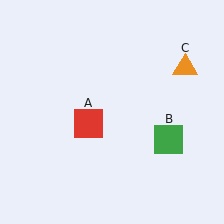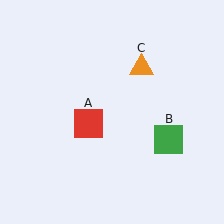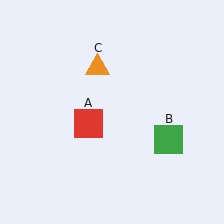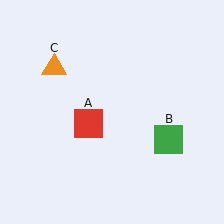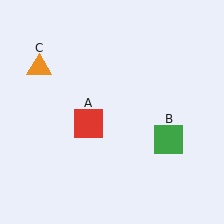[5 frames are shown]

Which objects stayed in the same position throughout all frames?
Red square (object A) and green square (object B) remained stationary.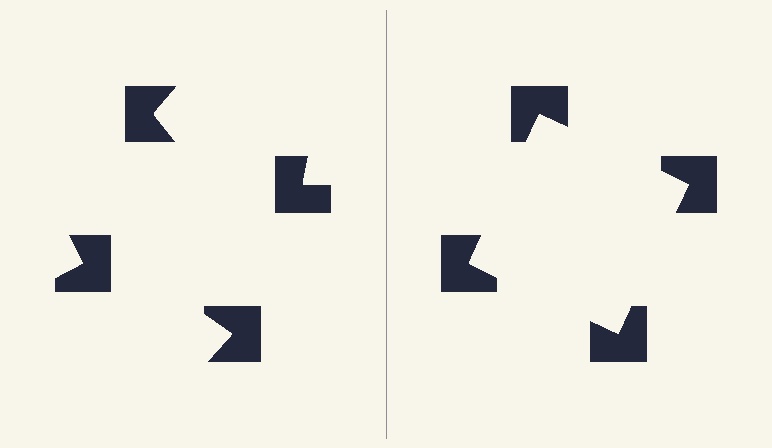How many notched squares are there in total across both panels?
8 — 4 on each side.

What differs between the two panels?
The notched squares are positioned identically on both sides; only the wedge orientations differ. On the right they align to a square; on the left they are misaligned.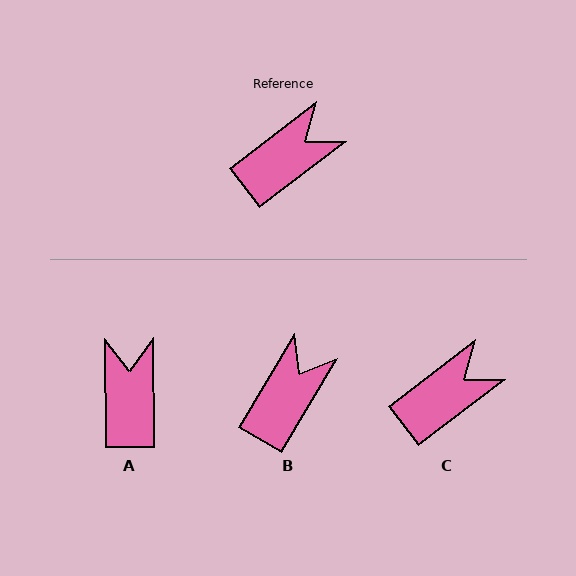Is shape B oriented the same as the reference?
No, it is off by about 22 degrees.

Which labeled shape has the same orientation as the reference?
C.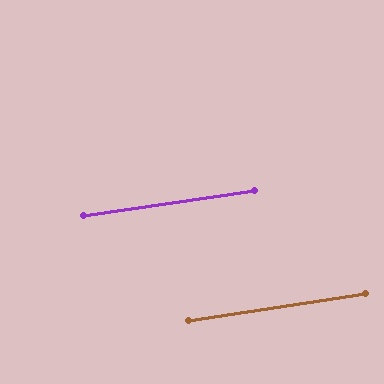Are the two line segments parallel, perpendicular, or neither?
Parallel — their directions differ by only 0.5°.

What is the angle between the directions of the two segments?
Approximately 1 degree.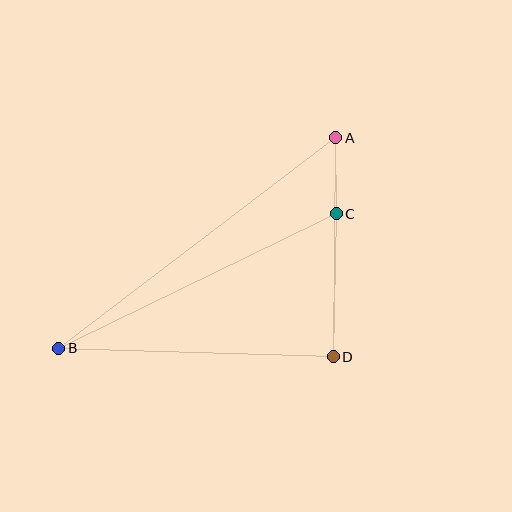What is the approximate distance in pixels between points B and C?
The distance between B and C is approximately 308 pixels.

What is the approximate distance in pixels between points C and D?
The distance between C and D is approximately 143 pixels.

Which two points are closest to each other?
Points A and C are closest to each other.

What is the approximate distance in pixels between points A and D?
The distance between A and D is approximately 219 pixels.